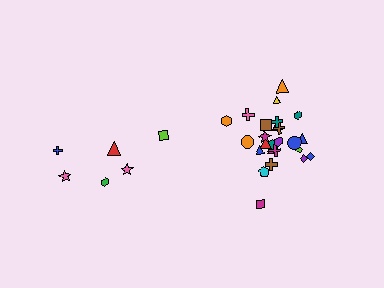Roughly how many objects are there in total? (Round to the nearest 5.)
Roughly 30 objects in total.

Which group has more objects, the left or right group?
The right group.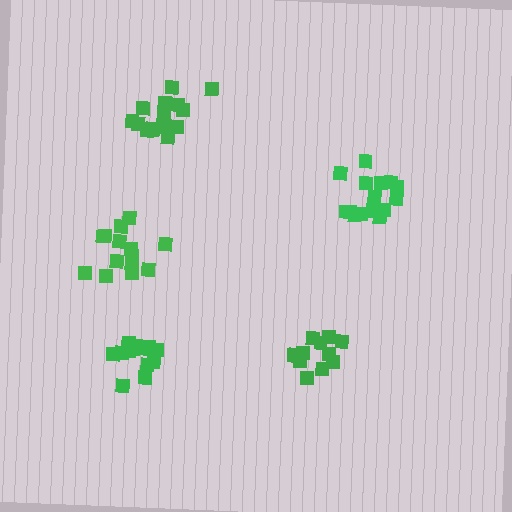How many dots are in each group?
Group 1: 15 dots, Group 2: 12 dots, Group 3: 14 dots, Group 4: 16 dots, Group 5: 14 dots (71 total).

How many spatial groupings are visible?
There are 5 spatial groupings.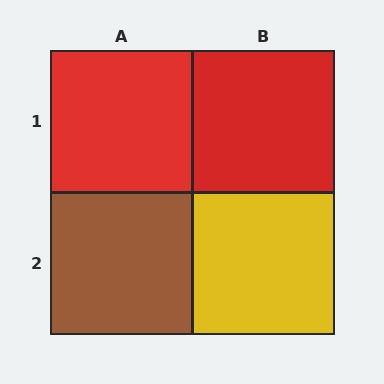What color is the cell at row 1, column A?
Red.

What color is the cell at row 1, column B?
Red.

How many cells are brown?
1 cell is brown.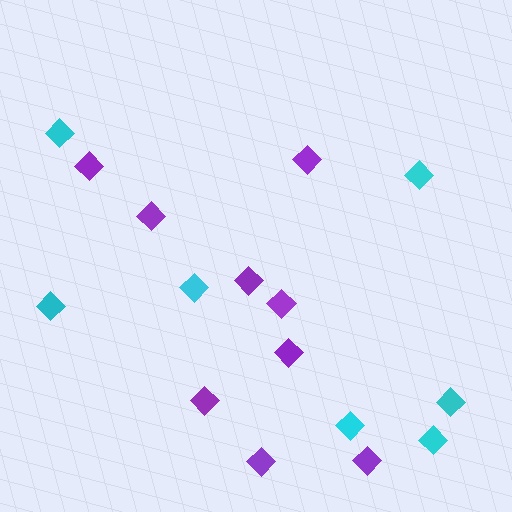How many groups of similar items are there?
There are 2 groups: one group of cyan diamonds (7) and one group of purple diamonds (9).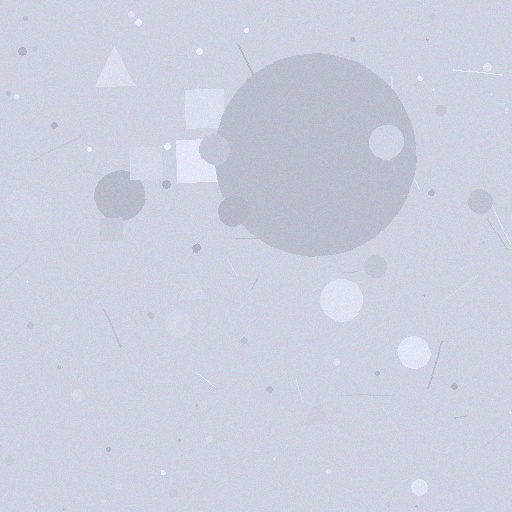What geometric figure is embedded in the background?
A circle is embedded in the background.